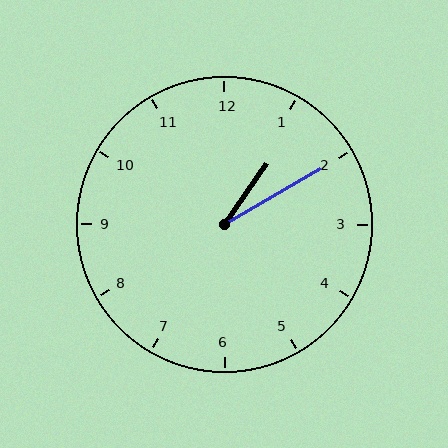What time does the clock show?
1:10.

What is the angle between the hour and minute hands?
Approximately 25 degrees.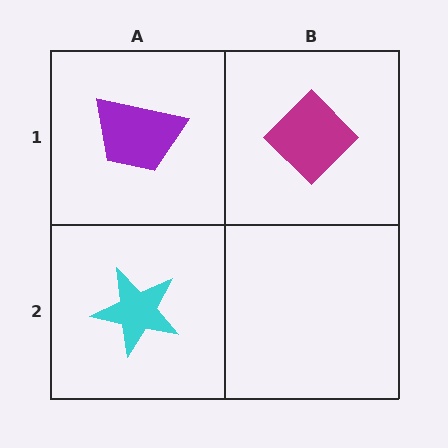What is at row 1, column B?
A magenta diamond.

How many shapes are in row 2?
1 shape.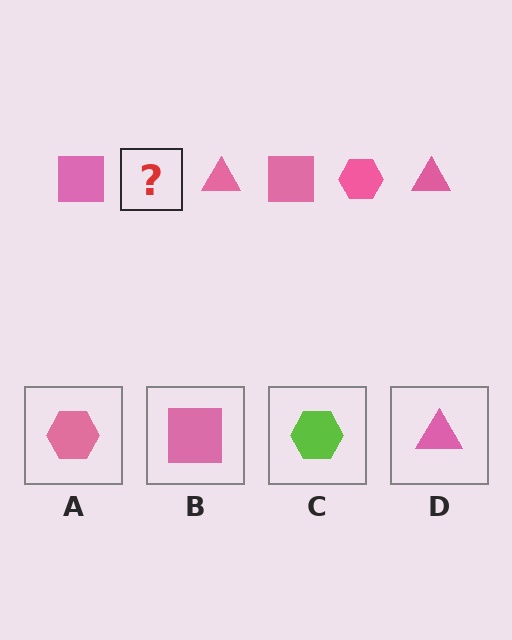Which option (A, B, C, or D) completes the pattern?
A.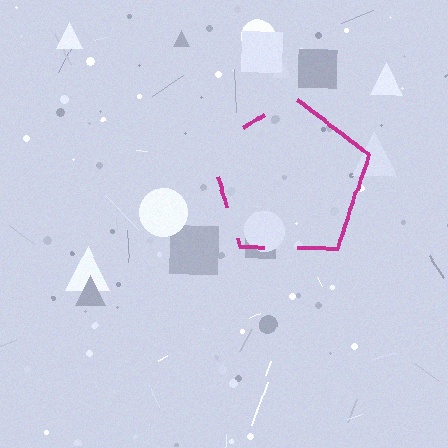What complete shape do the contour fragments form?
The contour fragments form a pentagon.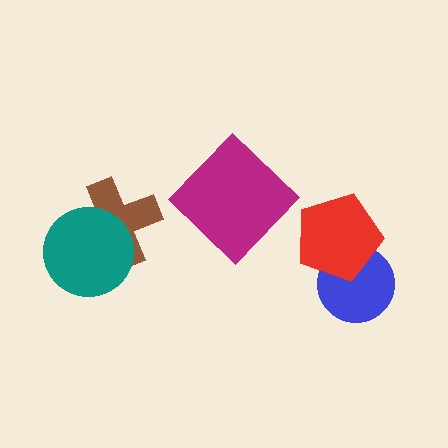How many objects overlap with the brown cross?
1 object overlaps with the brown cross.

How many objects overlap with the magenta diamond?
0 objects overlap with the magenta diamond.